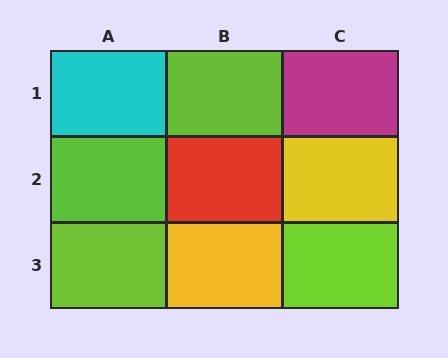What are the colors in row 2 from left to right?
Lime, red, yellow.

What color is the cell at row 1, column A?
Cyan.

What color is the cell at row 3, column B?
Yellow.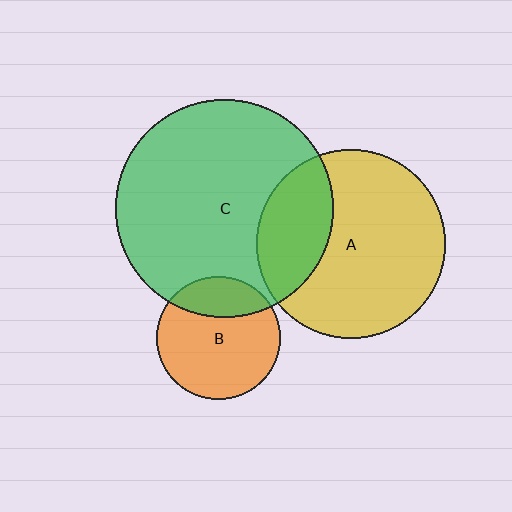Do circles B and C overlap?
Yes.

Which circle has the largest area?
Circle C (green).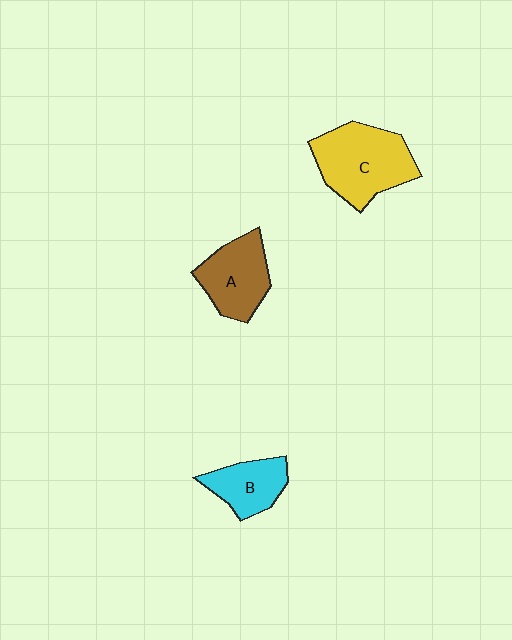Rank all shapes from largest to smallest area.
From largest to smallest: C (yellow), A (brown), B (cyan).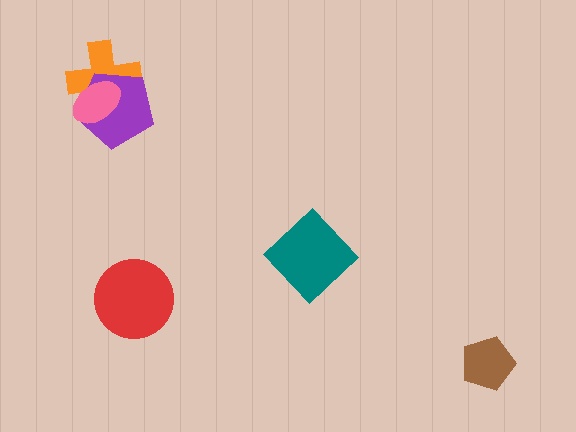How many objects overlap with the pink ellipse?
2 objects overlap with the pink ellipse.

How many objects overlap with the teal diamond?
0 objects overlap with the teal diamond.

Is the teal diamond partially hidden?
No, no other shape covers it.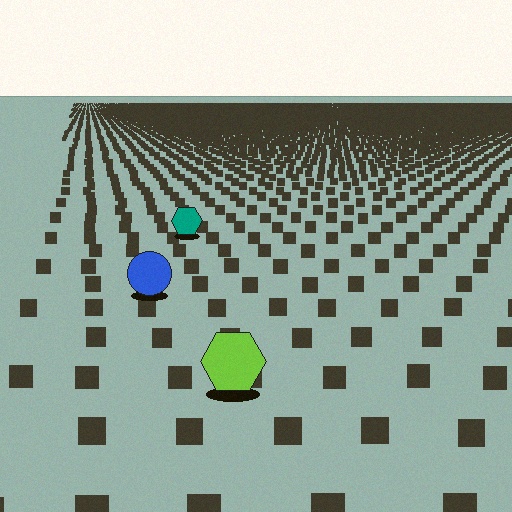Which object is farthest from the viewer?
The teal hexagon is farthest from the viewer. It appears smaller and the ground texture around it is denser.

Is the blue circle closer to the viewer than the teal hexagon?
Yes. The blue circle is closer — you can tell from the texture gradient: the ground texture is coarser near it.